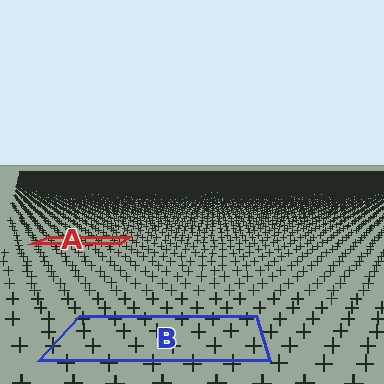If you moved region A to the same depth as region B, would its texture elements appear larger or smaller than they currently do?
They would appear larger. At a closer depth, the same texture elements are projected at a bigger on-screen size.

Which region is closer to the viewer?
Region B is closer. The texture elements there are larger and more spread out.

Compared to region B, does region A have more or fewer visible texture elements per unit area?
Region A has more texture elements per unit area — they are packed more densely because it is farther away.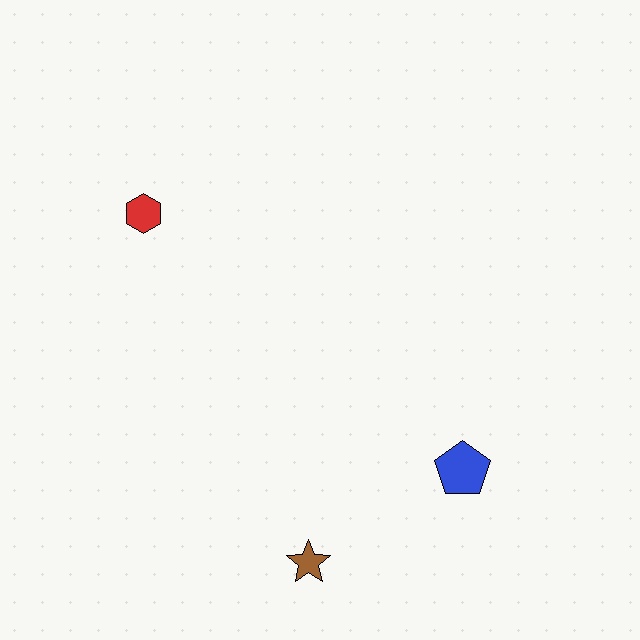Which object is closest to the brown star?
The blue pentagon is closest to the brown star.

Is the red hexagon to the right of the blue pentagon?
No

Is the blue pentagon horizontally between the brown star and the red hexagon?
No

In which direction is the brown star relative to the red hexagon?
The brown star is below the red hexagon.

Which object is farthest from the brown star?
The red hexagon is farthest from the brown star.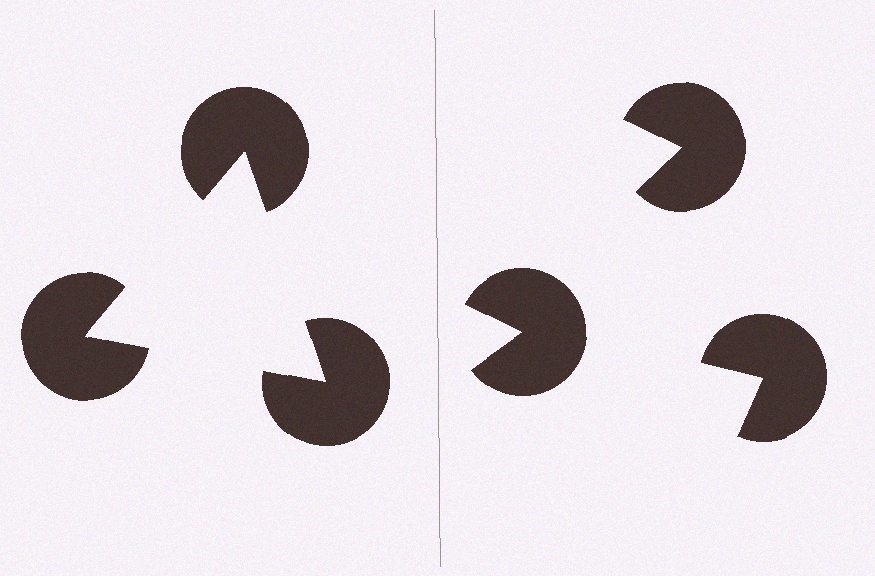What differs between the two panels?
The pac-man discs are positioned identically on both sides; only the wedge orientations differ. On the left they align to a triangle; on the right they are misaligned.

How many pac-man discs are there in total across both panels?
6 — 3 on each side.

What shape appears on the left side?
An illusory triangle.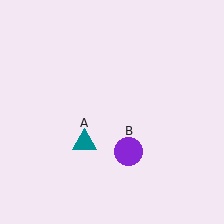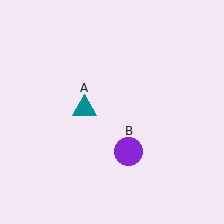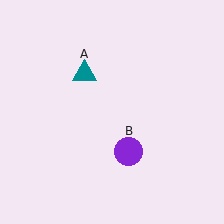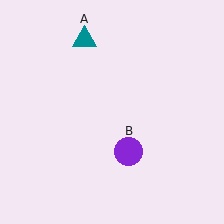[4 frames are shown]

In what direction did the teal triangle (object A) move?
The teal triangle (object A) moved up.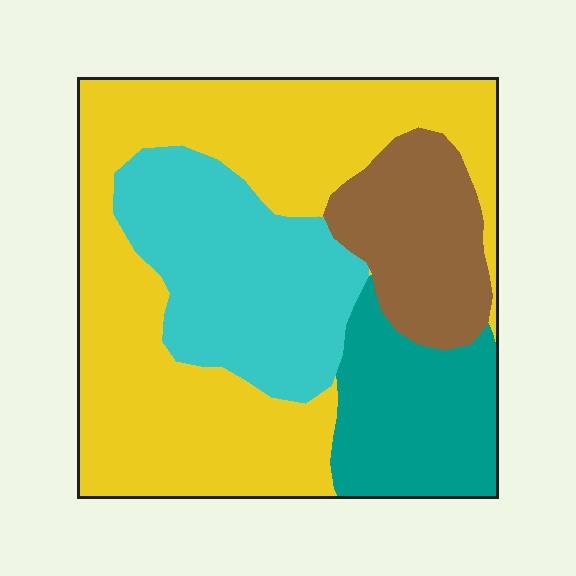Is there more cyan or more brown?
Cyan.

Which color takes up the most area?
Yellow, at roughly 50%.